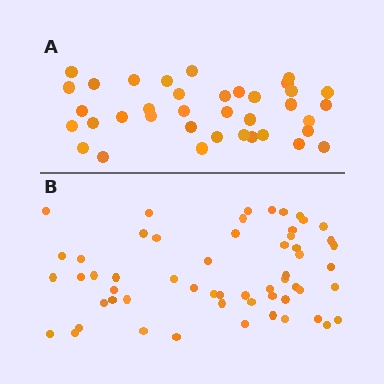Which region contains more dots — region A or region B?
Region B (the bottom region) has more dots.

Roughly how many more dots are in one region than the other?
Region B has approximately 20 more dots than region A.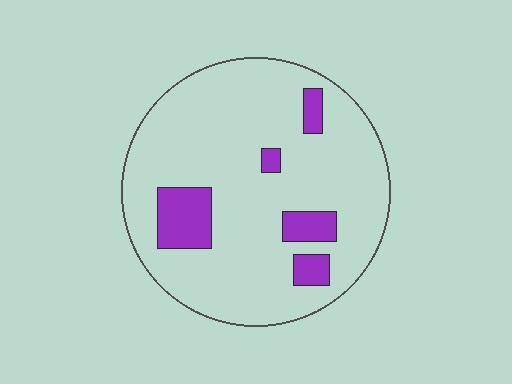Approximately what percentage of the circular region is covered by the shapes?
Approximately 15%.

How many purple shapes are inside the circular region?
5.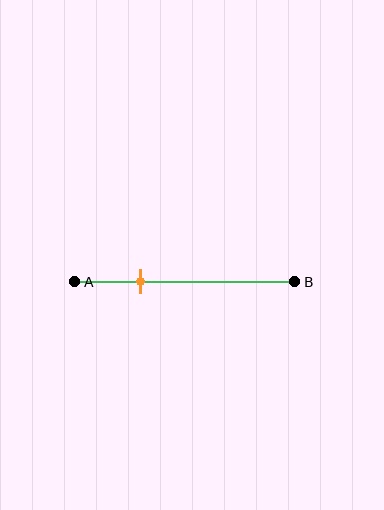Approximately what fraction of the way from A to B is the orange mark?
The orange mark is approximately 30% of the way from A to B.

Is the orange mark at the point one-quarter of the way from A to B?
No, the mark is at about 30% from A, not at the 25% one-quarter point.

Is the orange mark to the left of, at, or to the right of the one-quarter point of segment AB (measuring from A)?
The orange mark is to the right of the one-quarter point of segment AB.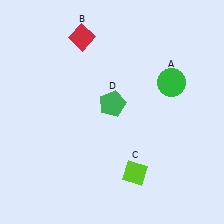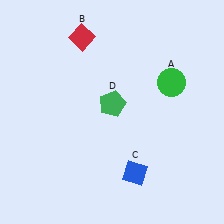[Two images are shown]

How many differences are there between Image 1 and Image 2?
There is 1 difference between the two images.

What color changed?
The diamond (C) changed from lime in Image 1 to blue in Image 2.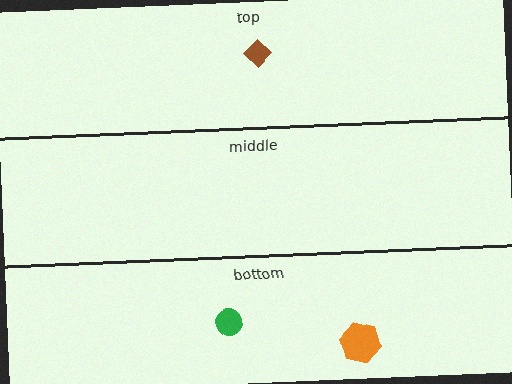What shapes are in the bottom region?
The green circle, the orange hexagon.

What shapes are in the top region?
The brown diamond.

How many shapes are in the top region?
1.